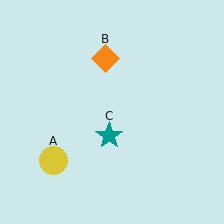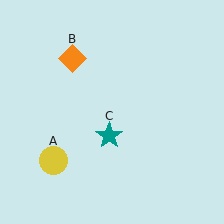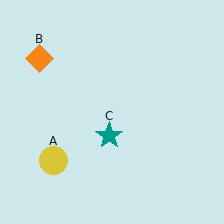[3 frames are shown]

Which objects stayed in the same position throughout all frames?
Yellow circle (object A) and teal star (object C) remained stationary.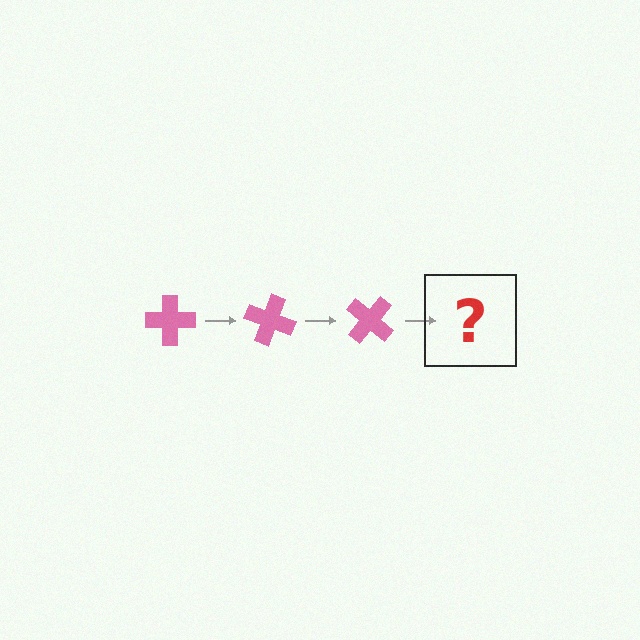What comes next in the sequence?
The next element should be a pink cross rotated 60 degrees.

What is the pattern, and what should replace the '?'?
The pattern is that the cross rotates 20 degrees each step. The '?' should be a pink cross rotated 60 degrees.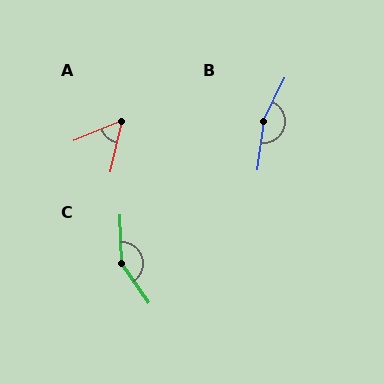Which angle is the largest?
B, at approximately 161 degrees.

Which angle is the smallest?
A, at approximately 55 degrees.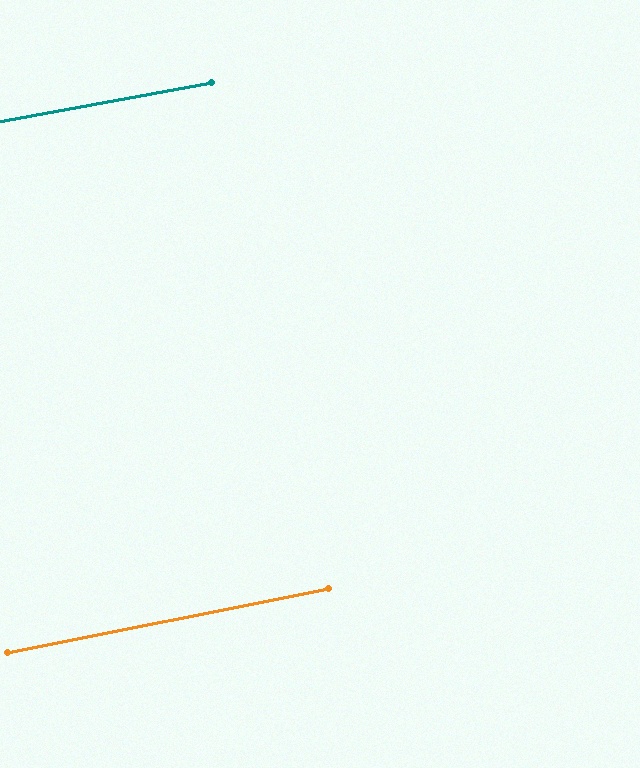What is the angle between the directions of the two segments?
Approximately 1 degree.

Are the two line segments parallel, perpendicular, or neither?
Parallel — their directions differ by only 1.0°.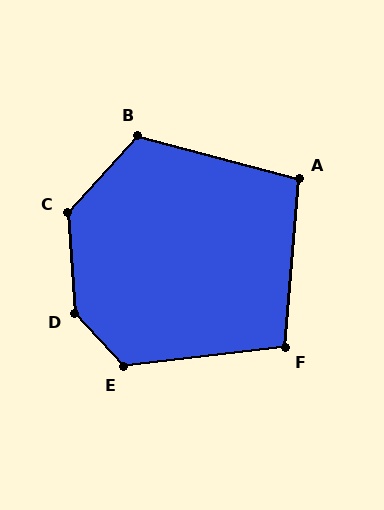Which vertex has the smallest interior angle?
A, at approximately 100 degrees.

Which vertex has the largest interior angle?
D, at approximately 141 degrees.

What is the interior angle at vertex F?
Approximately 101 degrees (obtuse).